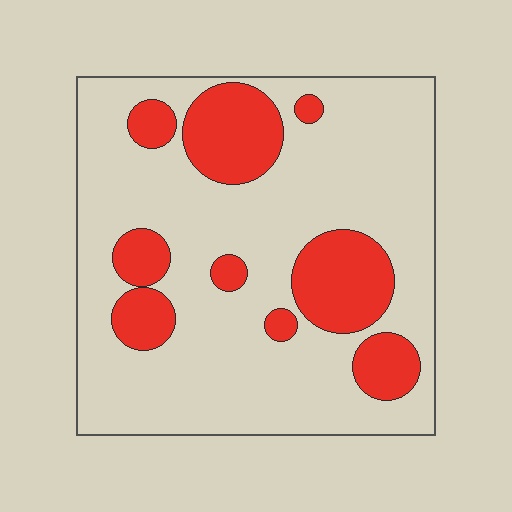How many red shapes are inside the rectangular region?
9.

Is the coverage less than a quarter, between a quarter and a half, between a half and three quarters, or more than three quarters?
Less than a quarter.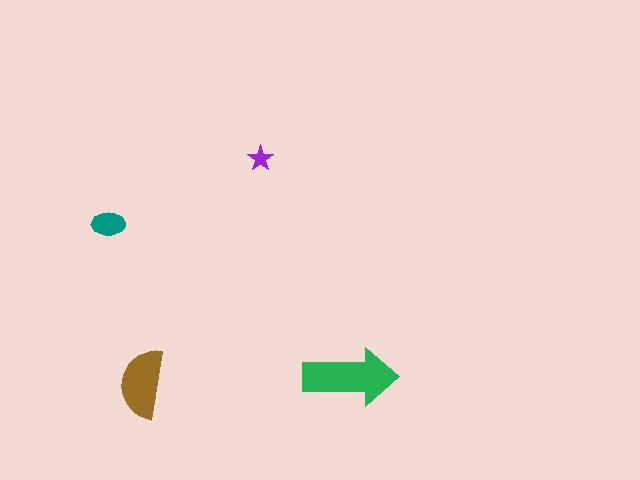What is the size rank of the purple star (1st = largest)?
4th.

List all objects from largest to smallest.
The green arrow, the brown semicircle, the teal ellipse, the purple star.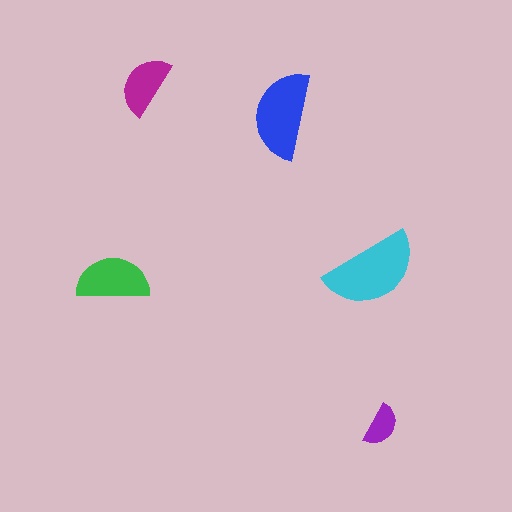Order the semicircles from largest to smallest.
the cyan one, the blue one, the green one, the magenta one, the purple one.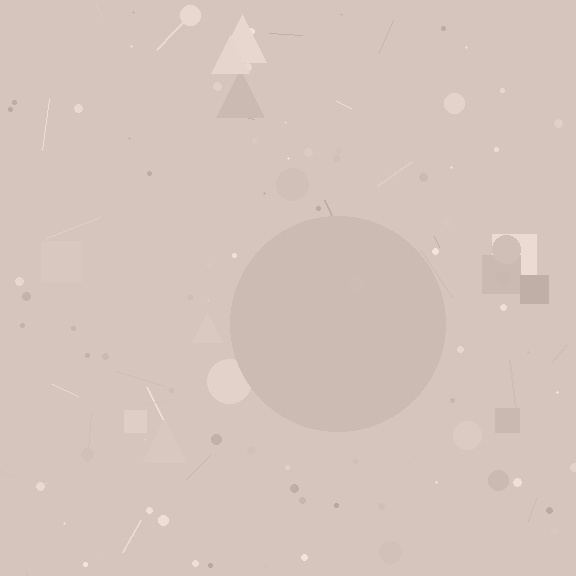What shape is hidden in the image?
A circle is hidden in the image.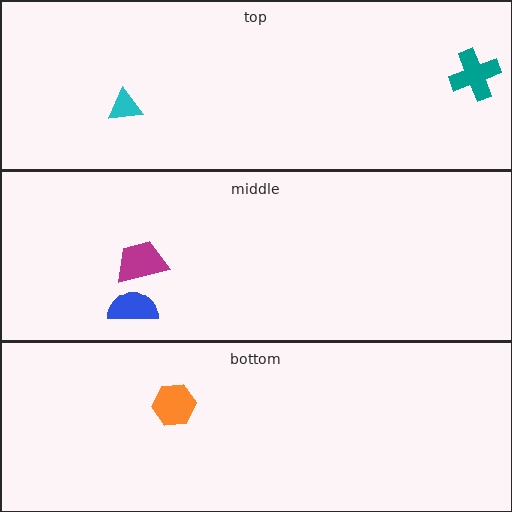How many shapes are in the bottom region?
1.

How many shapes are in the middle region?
2.